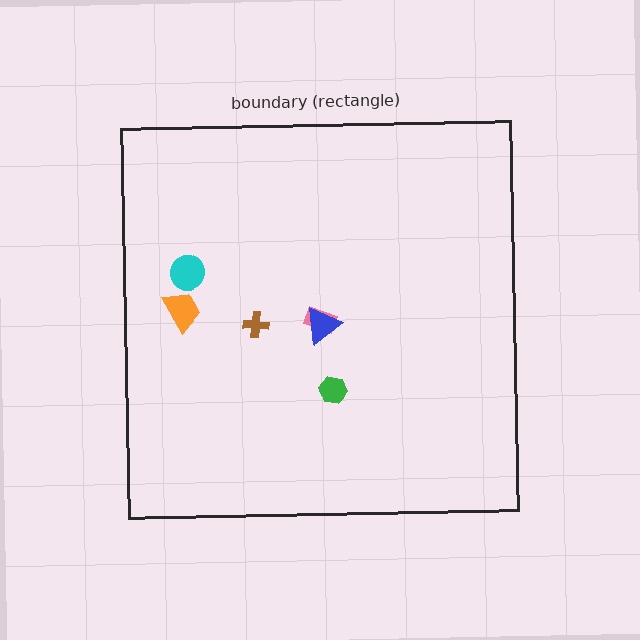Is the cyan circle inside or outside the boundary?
Inside.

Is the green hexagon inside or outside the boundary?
Inside.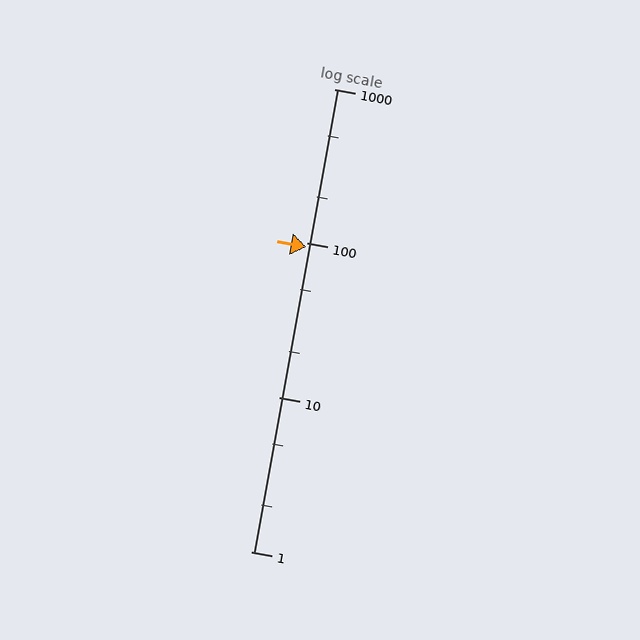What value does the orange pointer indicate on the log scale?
The pointer indicates approximately 94.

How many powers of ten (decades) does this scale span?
The scale spans 3 decades, from 1 to 1000.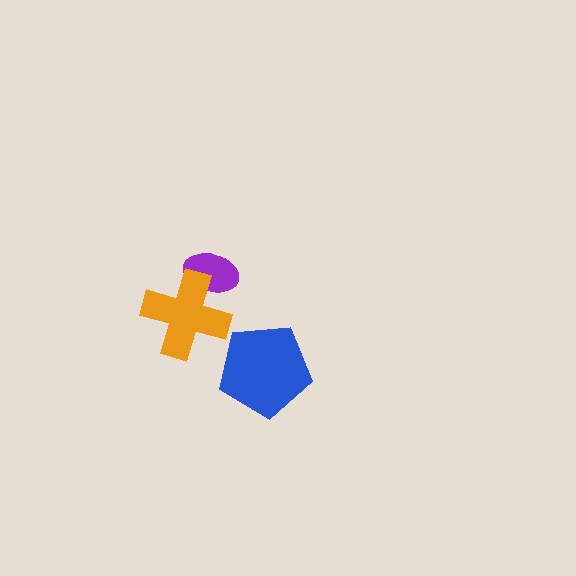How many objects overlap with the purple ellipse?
1 object overlaps with the purple ellipse.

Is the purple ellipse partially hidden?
Yes, it is partially covered by another shape.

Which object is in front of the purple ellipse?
The orange cross is in front of the purple ellipse.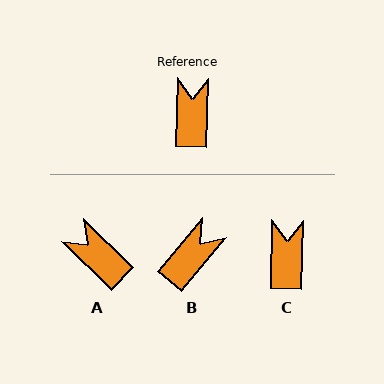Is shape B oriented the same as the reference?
No, it is off by about 38 degrees.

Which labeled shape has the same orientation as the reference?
C.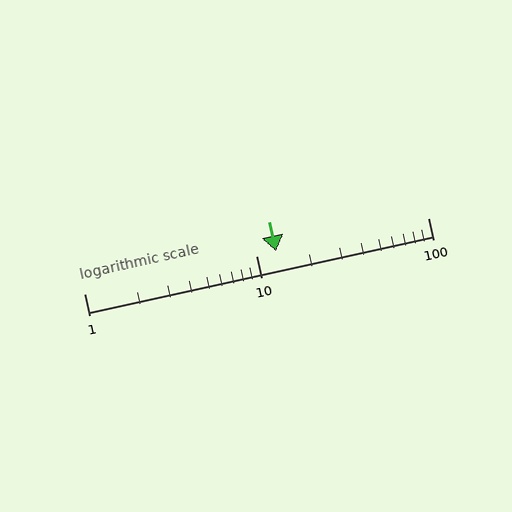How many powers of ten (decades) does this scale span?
The scale spans 2 decades, from 1 to 100.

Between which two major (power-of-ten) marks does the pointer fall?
The pointer is between 10 and 100.